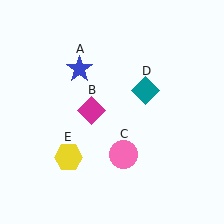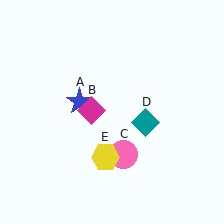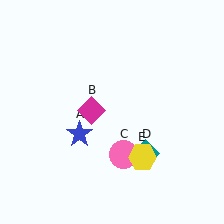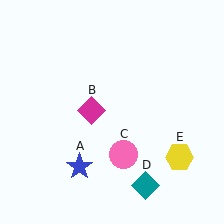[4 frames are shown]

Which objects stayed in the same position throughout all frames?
Magenta diamond (object B) and pink circle (object C) remained stationary.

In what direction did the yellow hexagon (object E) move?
The yellow hexagon (object E) moved right.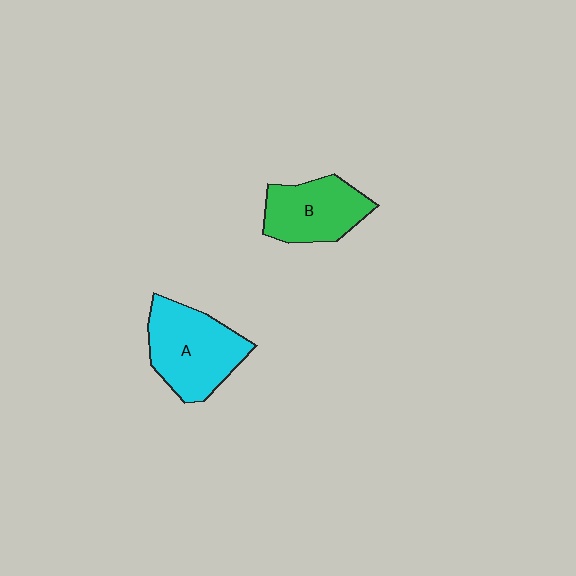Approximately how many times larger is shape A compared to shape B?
Approximately 1.3 times.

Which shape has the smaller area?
Shape B (green).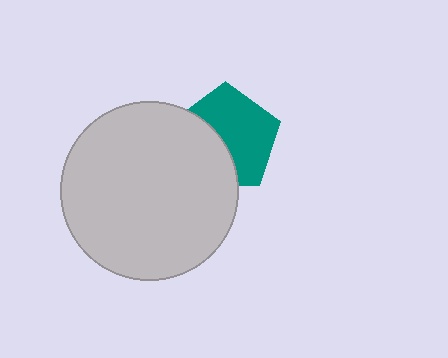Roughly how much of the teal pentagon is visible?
About half of it is visible (roughly 59%).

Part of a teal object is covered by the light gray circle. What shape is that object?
It is a pentagon.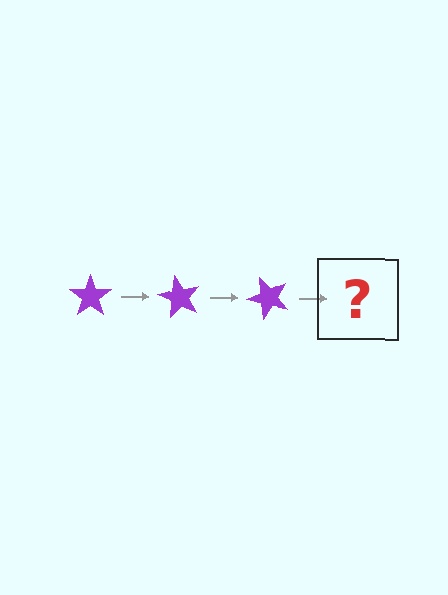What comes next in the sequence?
The next element should be a purple star rotated 180 degrees.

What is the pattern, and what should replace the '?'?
The pattern is that the star rotates 60 degrees each step. The '?' should be a purple star rotated 180 degrees.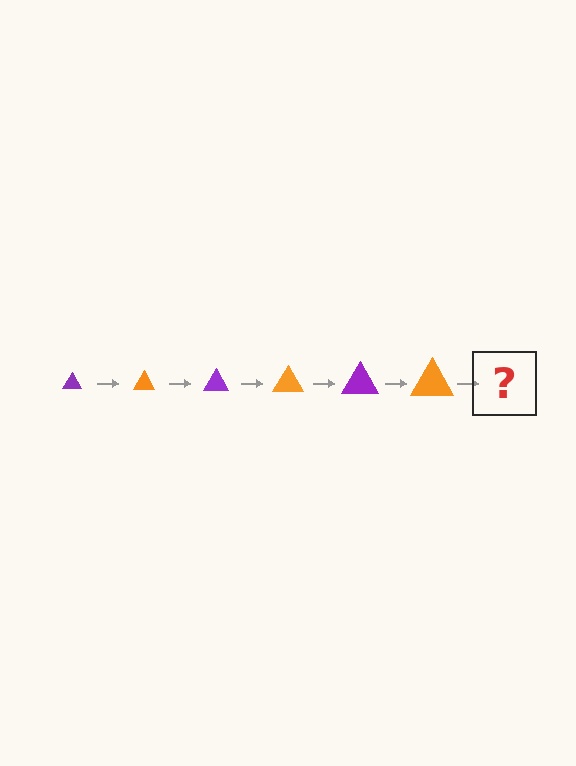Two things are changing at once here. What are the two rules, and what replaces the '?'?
The two rules are that the triangle grows larger each step and the color cycles through purple and orange. The '?' should be a purple triangle, larger than the previous one.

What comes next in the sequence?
The next element should be a purple triangle, larger than the previous one.